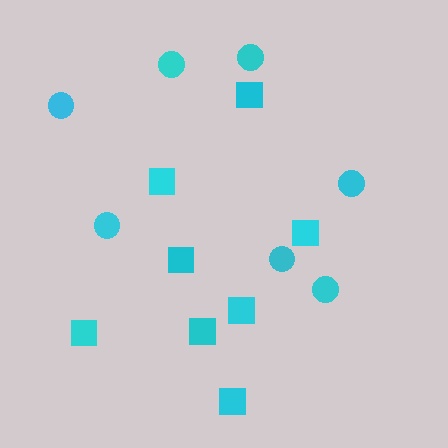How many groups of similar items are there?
There are 2 groups: one group of circles (7) and one group of squares (8).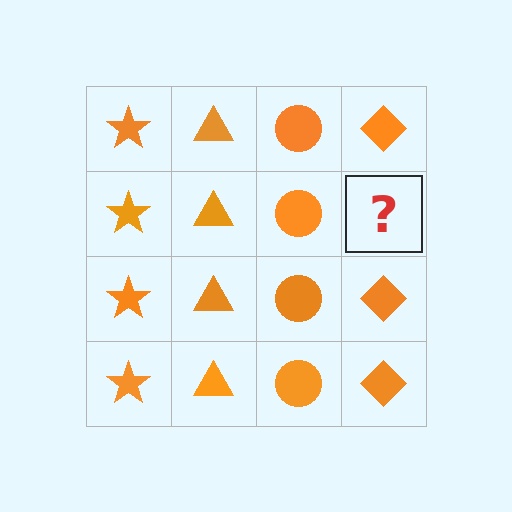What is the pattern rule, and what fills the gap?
The rule is that each column has a consistent shape. The gap should be filled with an orange diamond.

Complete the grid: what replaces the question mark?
The question mark should be replaced with an orange diamond.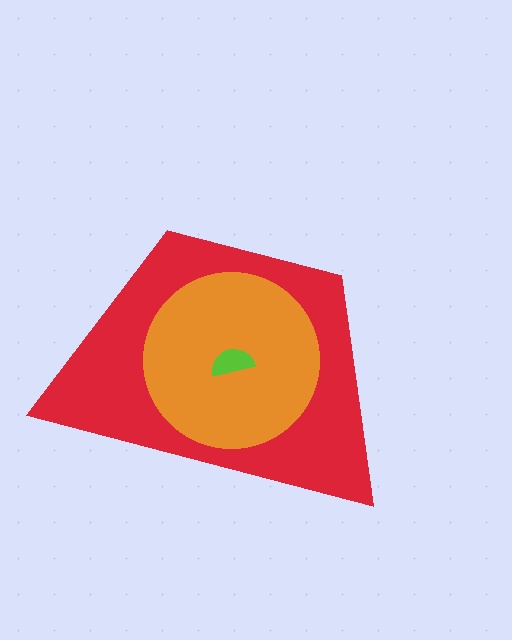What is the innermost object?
The lime semicircle.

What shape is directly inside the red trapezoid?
The orange circle.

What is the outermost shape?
The red trapezoid.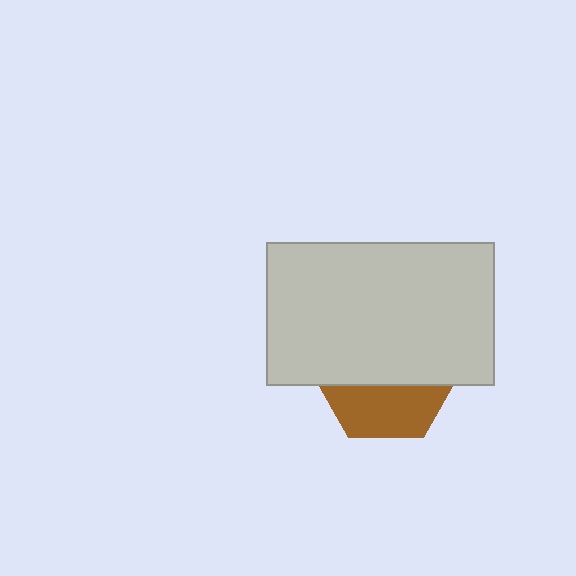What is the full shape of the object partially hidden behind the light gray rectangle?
The partially hidden object is a brown hexagon.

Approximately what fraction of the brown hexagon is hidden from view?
Roughly 62% of the brown hexagon is hidden behind the light gray rectangle.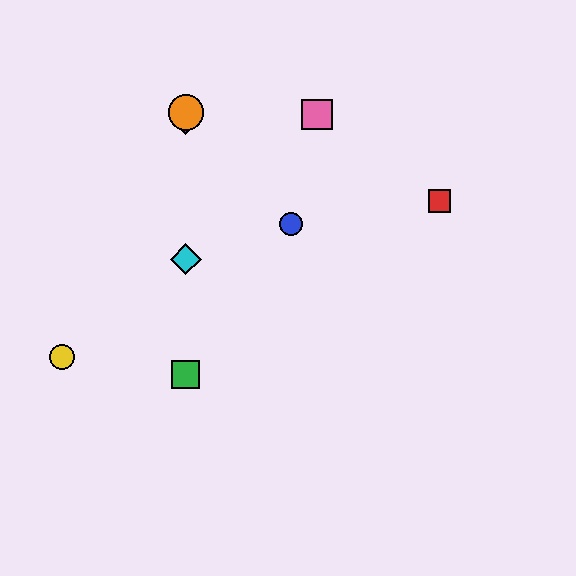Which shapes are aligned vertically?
The green square, the purple diamond, the orange circle, the cyan diamond are aligned vertically.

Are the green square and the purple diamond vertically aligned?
Yes, both are at x≈186.